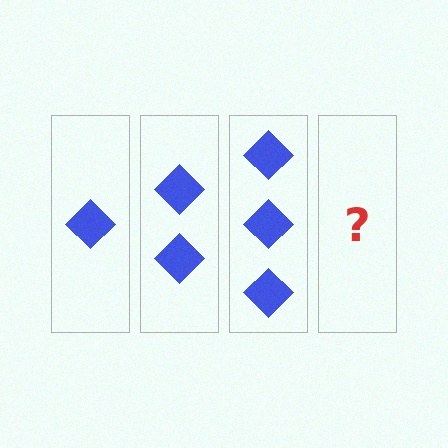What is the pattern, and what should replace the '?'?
The pattern is that each step adds one more diamond. The '?' should be 4 diamonds.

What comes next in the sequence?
The next element should be 4 diamonds.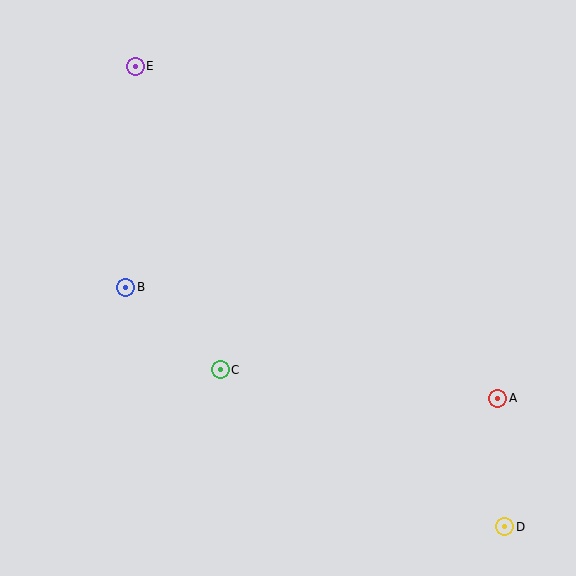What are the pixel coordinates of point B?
Point B is at (126, 287).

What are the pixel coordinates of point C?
Point C is at (220, 370).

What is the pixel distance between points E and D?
The distance between E and D is 590 pixels.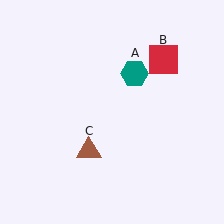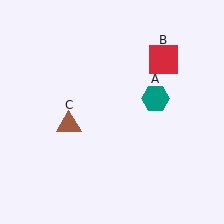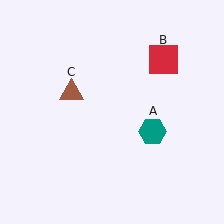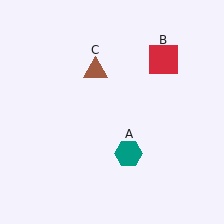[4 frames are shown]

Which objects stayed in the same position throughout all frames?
Red square (object B) remained stationary.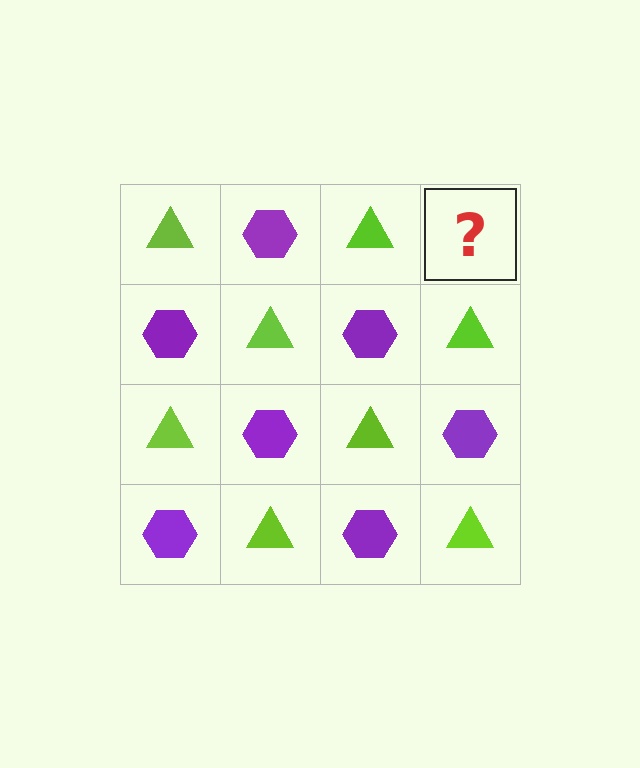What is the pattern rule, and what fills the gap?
The rule is that it alternates lime triangle and purple hexagon in a checkerboard pattern. The gap should be filled with a purple hexagon.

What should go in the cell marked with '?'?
The missing cell should contain a purple hexagon.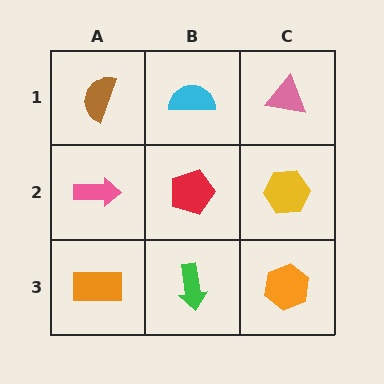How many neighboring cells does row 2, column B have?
4.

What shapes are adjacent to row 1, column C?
A yellow hexagon (row 2, column C), a cyan semicircle (row 1, column B).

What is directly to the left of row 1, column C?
A cyan semicircle.